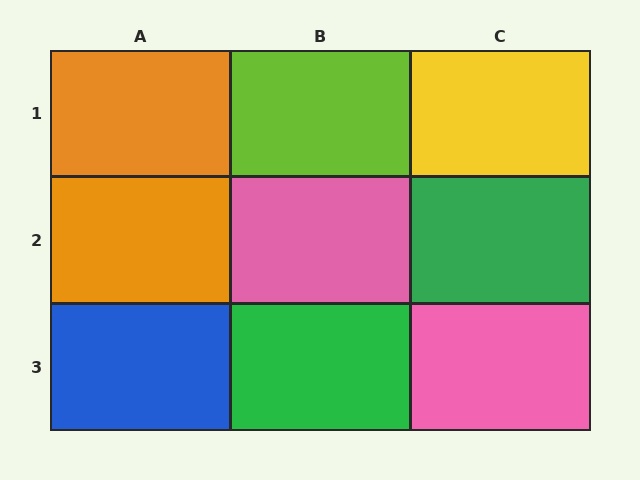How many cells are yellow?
1 cell is yellow.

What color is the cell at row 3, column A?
Blue.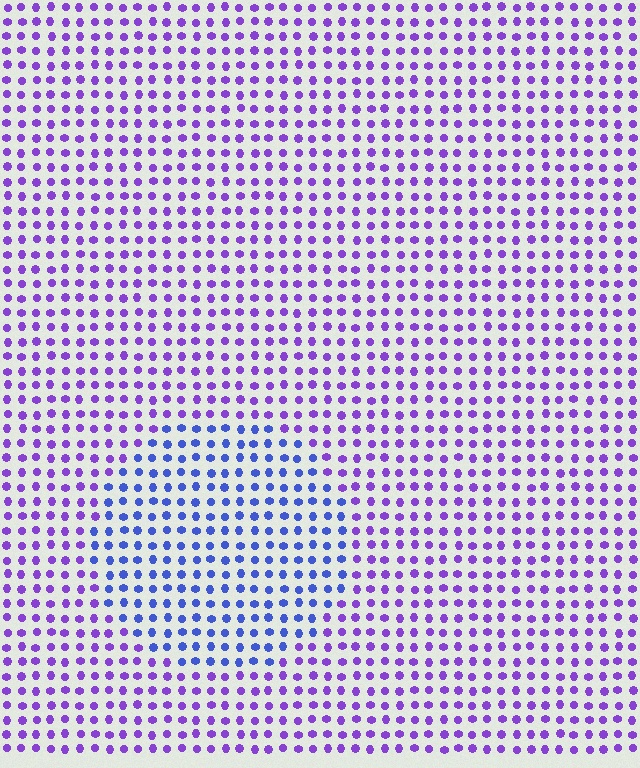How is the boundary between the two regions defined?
The boundary is defined purely by a slight shift in hue (about 39 degrees). Spacing, size, and orientation are identical on both sides.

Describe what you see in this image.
The image is filled with small purple elements in a uniform arrangement. A circle-shaped region is visible where the elements are tinted to a slightly different hue, forming a subtle color boundary.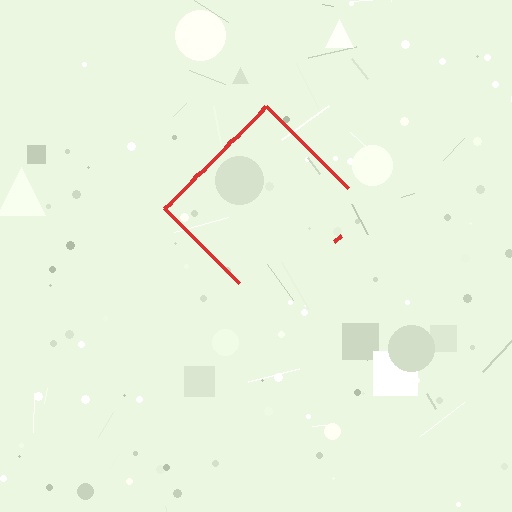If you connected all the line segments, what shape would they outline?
They would outline a diamond.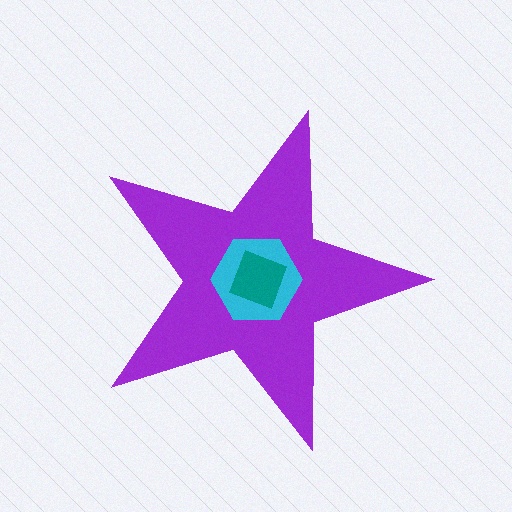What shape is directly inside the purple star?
The cyan hexagon.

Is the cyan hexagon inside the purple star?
Yes.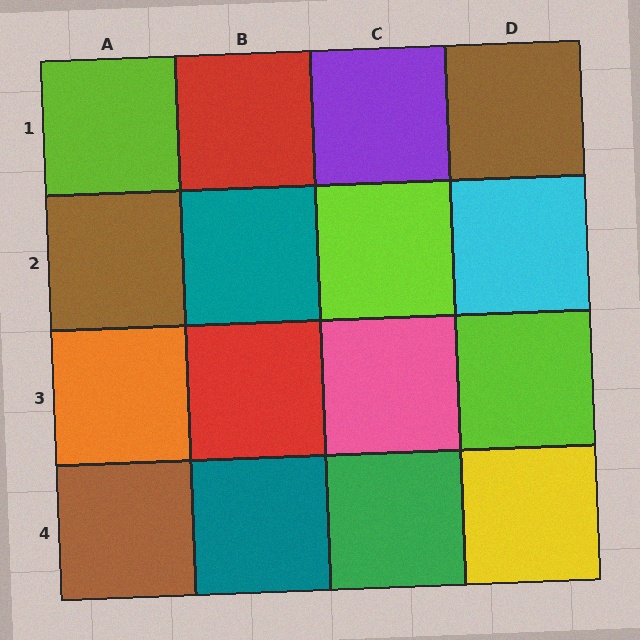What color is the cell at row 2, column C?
Lime.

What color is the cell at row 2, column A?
Brown.